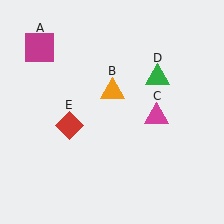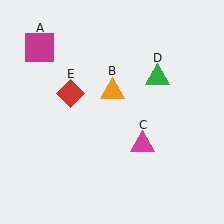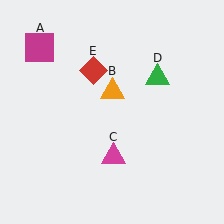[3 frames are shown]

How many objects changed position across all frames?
2 objects changed position: magenta triangle (object C), red diamond (object E).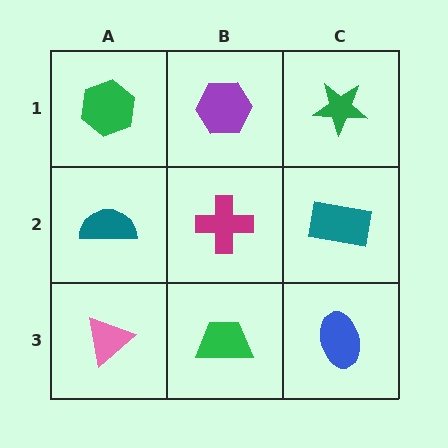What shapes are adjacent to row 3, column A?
A teal semicircle (row 2, column A), a green trapezoid (row 3, column B).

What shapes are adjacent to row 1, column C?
A teal rectangle (row 2, column C), a purple hexagon (row 1, column B).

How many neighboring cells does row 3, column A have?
2.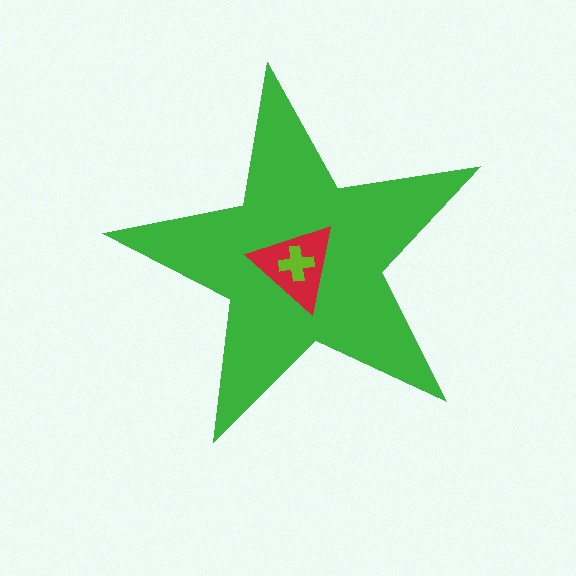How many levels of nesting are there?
3.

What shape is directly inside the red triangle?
The lime cross.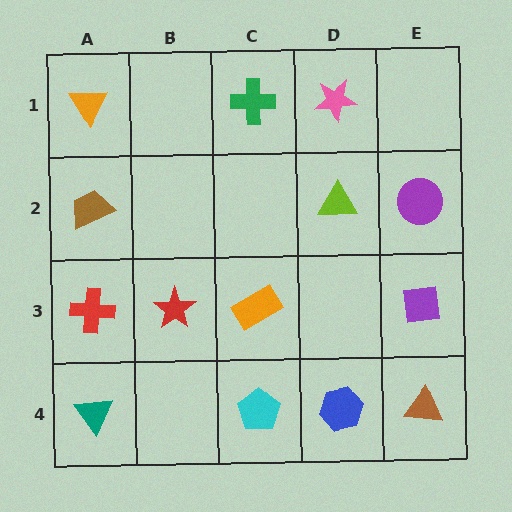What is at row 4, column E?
A brown triangle.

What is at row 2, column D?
A lime triangle.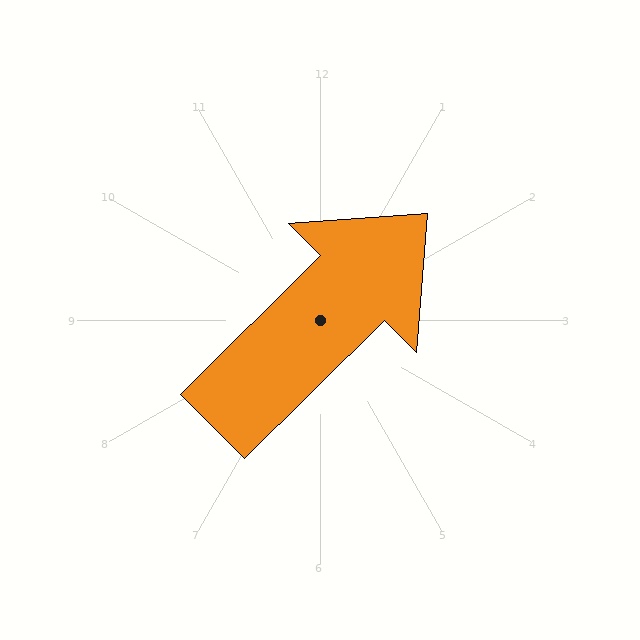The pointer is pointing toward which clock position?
Roughly 2 o'clock.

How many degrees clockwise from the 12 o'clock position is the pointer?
Approximately 45 degrees.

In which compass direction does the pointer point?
Northeast.